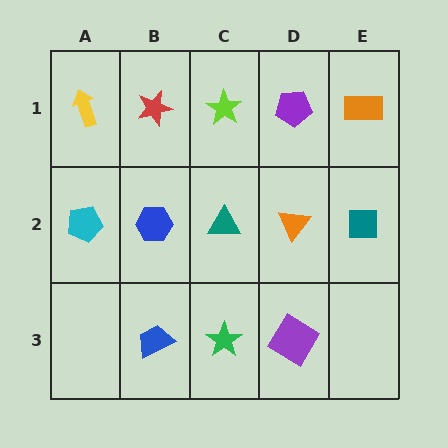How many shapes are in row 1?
5 shapes.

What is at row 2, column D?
An orange triangle.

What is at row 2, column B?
A blue hexagon.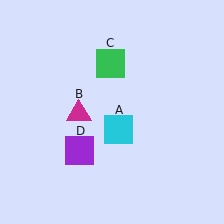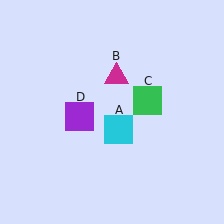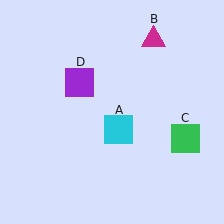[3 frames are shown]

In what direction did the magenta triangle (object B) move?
The magenta triangle (object B) moved up and to the right.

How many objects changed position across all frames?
3 objects changed position: magenta triangle (object B), green square (object C), purple square (object D).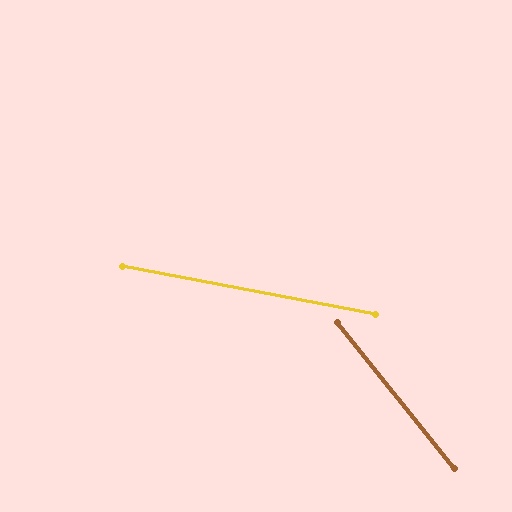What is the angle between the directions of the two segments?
Approximately 41 degrees.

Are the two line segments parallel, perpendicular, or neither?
Neither parallel nor perpendicular — they differ by about 41°.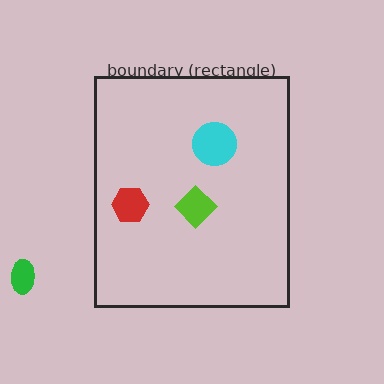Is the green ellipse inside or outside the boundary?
Outside.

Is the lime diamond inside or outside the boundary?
Inside.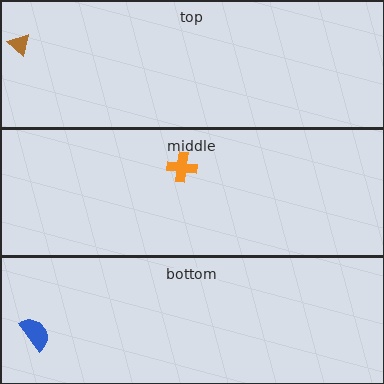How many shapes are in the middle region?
1.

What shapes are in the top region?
The brown triangle.